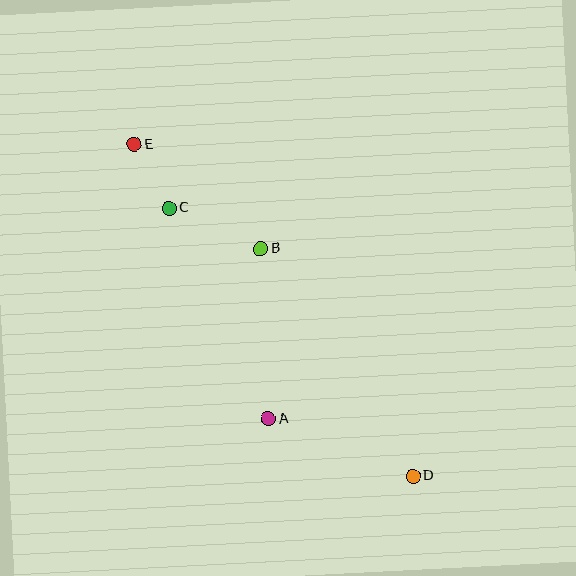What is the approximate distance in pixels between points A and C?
The distance between A and C is approximately 233 pixels.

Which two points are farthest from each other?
Points D and E are farthest from each other.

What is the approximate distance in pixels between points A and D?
The distance between A and D is approximately 156 pixels.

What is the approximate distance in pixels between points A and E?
The distance between A and E is approximately 306 pixels.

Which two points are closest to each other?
Points C and E are closest to each other.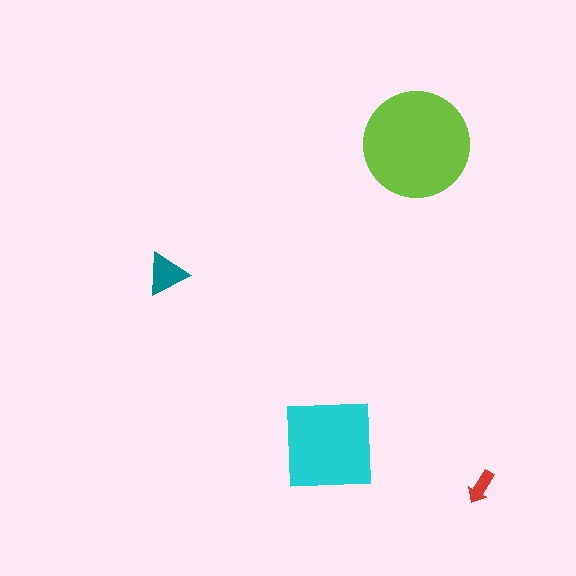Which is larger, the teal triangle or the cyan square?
The cyan square.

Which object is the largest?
The lime circle.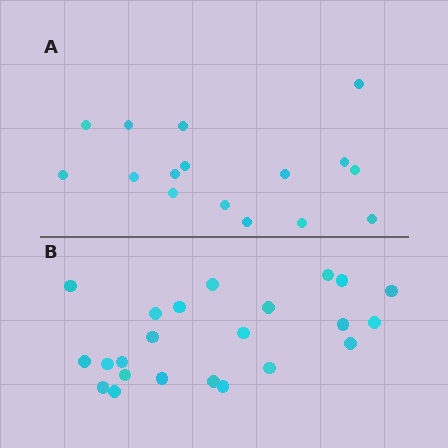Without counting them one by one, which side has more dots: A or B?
Region B (the bottom region) has more dots.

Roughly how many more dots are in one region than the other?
Region B has roughly 8 or so more dots than region A.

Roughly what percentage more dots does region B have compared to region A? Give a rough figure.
About 45% more.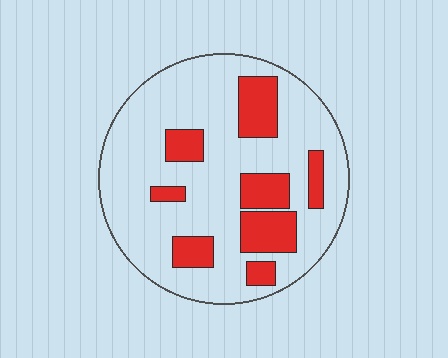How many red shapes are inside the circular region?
8.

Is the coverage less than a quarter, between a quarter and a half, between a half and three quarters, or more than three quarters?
Less than a quarter.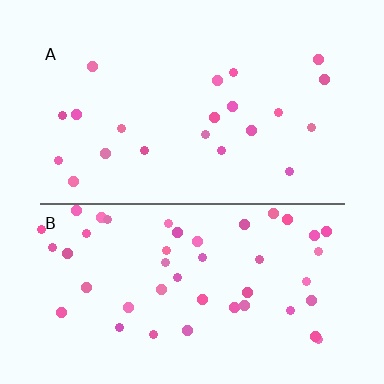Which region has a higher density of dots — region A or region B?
B (the bottom).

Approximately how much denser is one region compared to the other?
Approximately 2.2× — region B over region A.